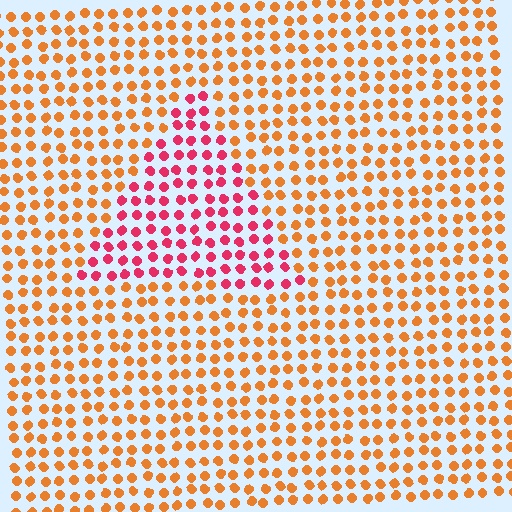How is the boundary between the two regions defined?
The boundary is defined purely by a slight shift in hue (about 45 degrees). Spacing, size, and orientation are identical on both sides.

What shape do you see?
I see a triangle.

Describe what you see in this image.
The image is filled with small orange elements in a uniform arrangement. A triangle-shaped region is visible where the elements are tinted to a slightly different hue, forming a subtle color boundary.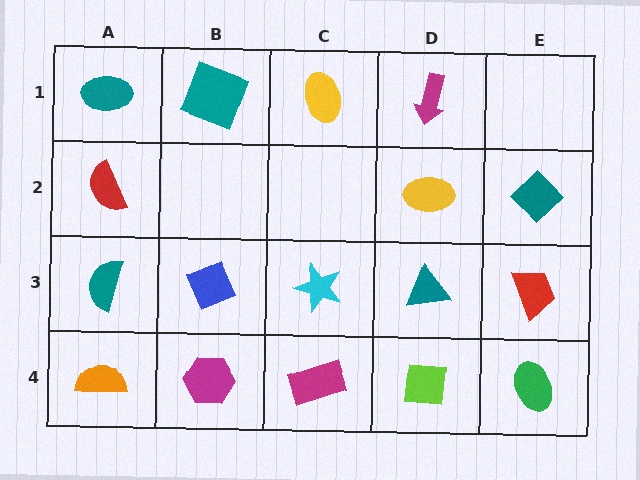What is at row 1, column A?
A teal ellipse.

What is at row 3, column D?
A teal triangle.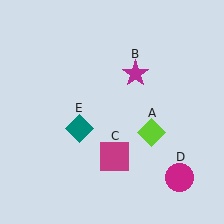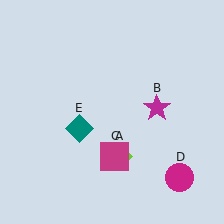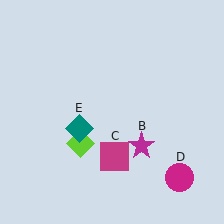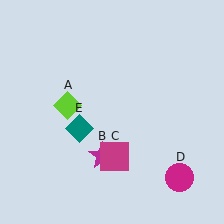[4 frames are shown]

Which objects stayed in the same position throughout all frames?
Magenta square (object C) and magenta circle (object D) and teal diamond (object E) remained stationary.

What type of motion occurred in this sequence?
The lime diamond (object A), magenta star (object B) rotated clockwise around the center of the scene.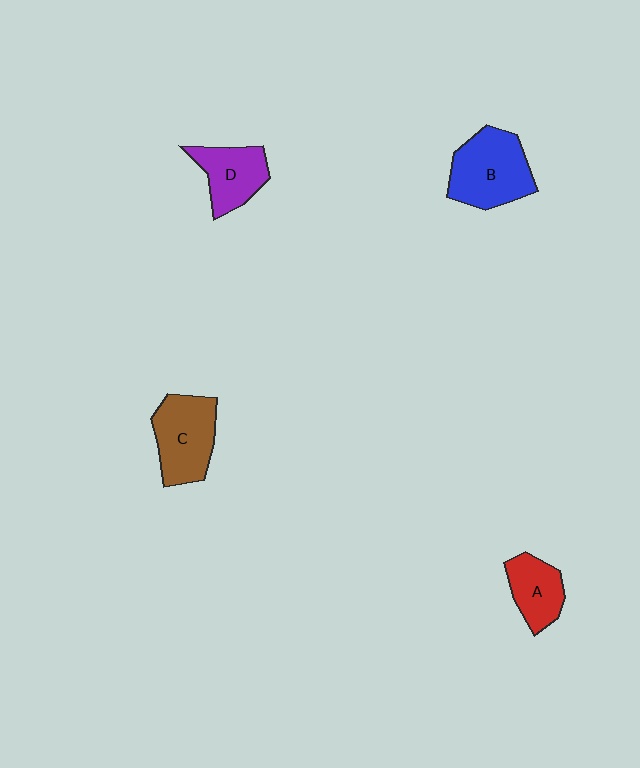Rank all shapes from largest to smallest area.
From largest to smallest: B (blue), C (brown), D (purple), A (red).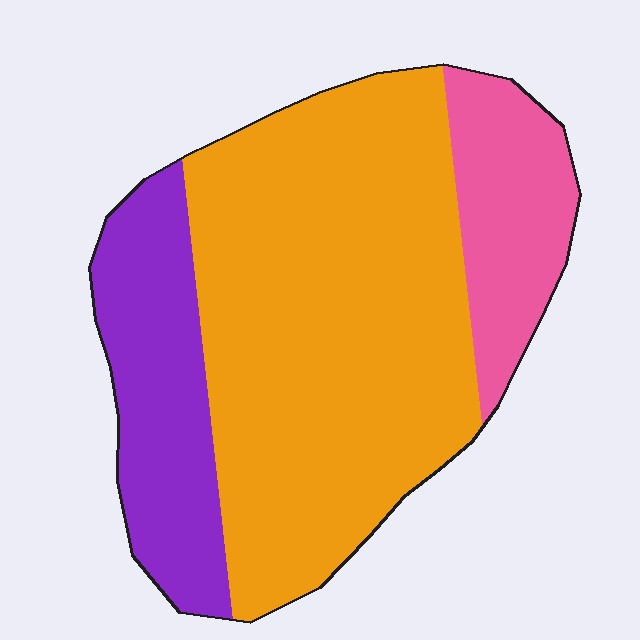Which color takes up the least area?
Pink, at roughly 15%.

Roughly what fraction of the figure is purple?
Purple covers roughly 20% of the figure.